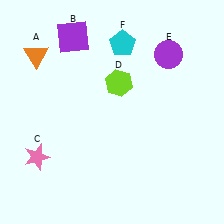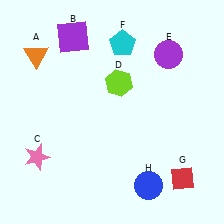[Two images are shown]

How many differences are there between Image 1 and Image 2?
There are 2 differences between the two images.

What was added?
A red diamond (G), a blue circle (H) were added in Image 2.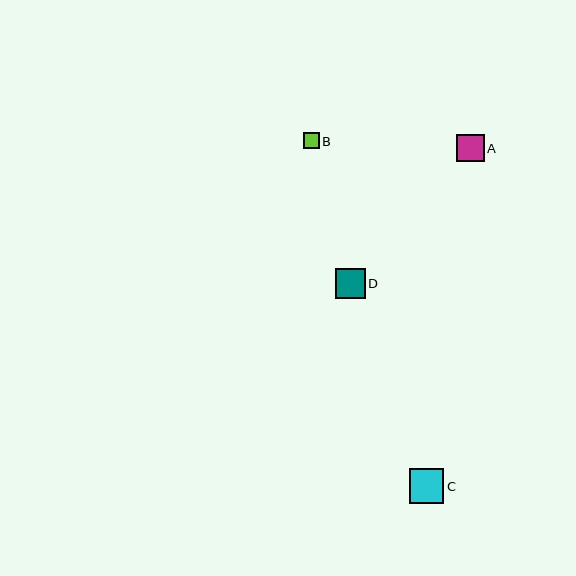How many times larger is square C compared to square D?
Square C is approximately 1.2 times the size of square D.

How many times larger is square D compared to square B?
Square D is approximately 1.9 times the size of square B.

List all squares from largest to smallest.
From largest to smallest: C, D, A, B.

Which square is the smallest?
Square B is the smallest with a size of approximately 16 pixels.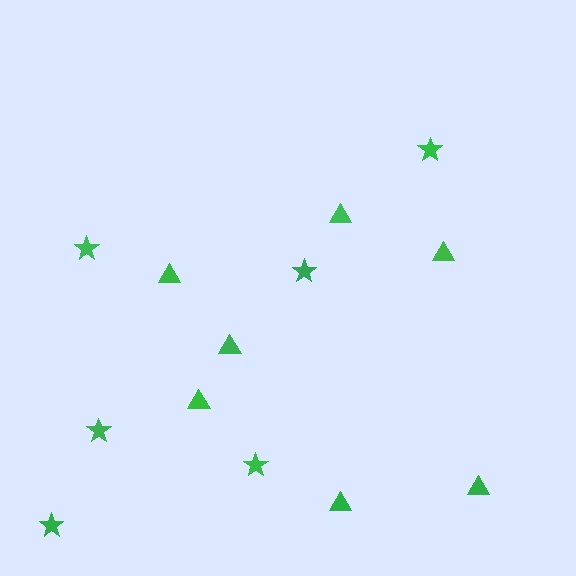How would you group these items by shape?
There are 2 groups: one group of stars (6) and one group of triangles (7).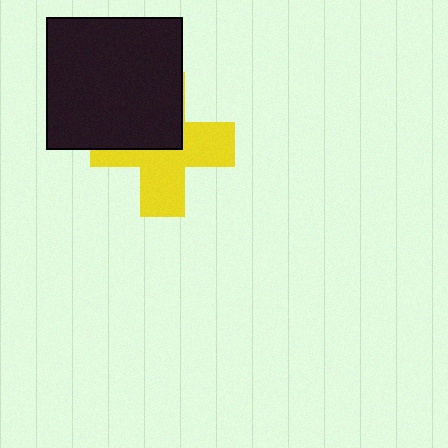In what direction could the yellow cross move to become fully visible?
The yellow cross could move toward the lower-right. That would shift it out from behind the black rectangle entirely.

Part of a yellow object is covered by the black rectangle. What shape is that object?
It is a cross.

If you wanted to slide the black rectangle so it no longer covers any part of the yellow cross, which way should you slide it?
Slide it toward the upper-left — that is the most direct way to separate the two shapes.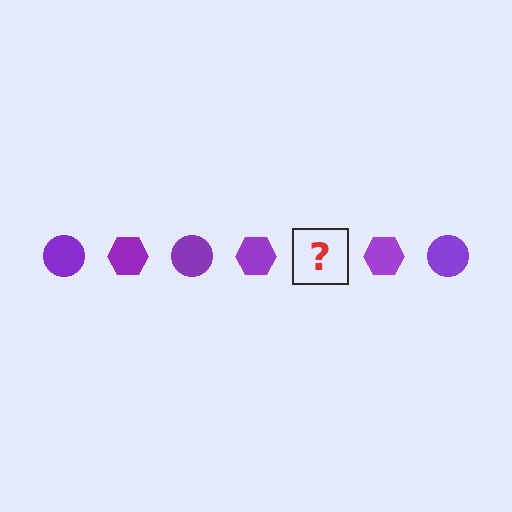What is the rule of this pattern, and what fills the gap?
The rule is that the pattern cycles through circle, hexagon shapes in purple. The gap should be filled with a purple circle.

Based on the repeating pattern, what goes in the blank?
The blank should be a purple circle.